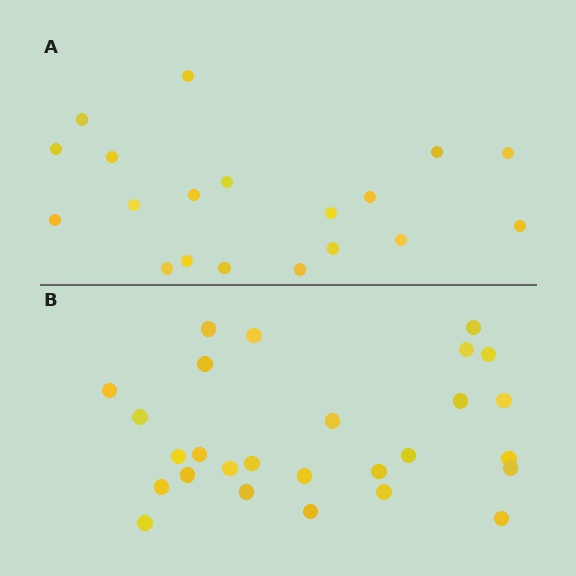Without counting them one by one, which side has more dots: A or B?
Region B (the bottom region) has more dots.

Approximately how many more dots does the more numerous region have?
Region B has roughly 8 or so more dots than region A.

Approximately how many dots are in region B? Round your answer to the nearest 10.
About 30 dots. (The exact count is 27, which rounds to 30.)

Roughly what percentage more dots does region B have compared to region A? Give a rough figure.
About 40% more.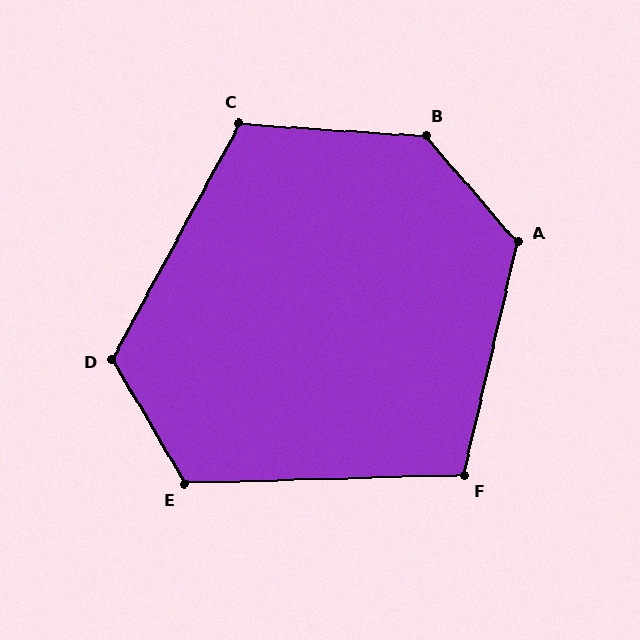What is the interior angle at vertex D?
Approximately 121 degrees (obtuse).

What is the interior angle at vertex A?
Approximately 126 degrees (obtuse).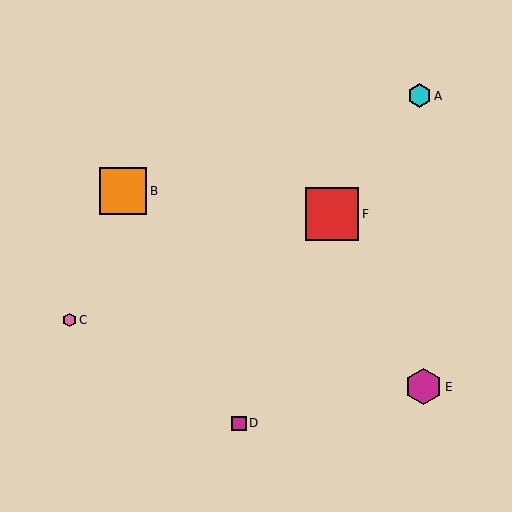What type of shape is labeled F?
Shape F is a red square.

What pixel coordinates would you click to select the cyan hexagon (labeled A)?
Click at (419, 96) to select the cyan hexagon A.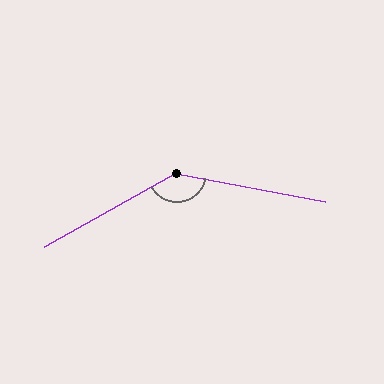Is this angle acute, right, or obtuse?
It is obtuse.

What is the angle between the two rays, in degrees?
Approximately 140 degrees.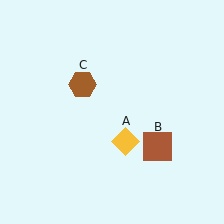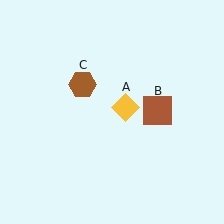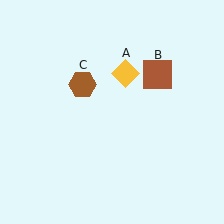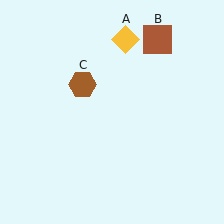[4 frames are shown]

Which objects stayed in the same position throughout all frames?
Brown hexagon (object C) remained stationary.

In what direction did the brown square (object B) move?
The brown square (object B) moved up.